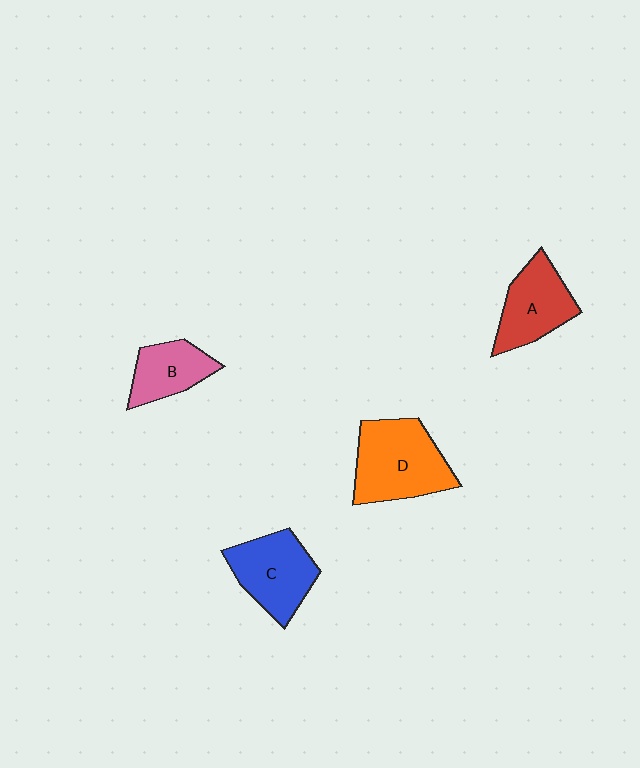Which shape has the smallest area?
Shape B (pink).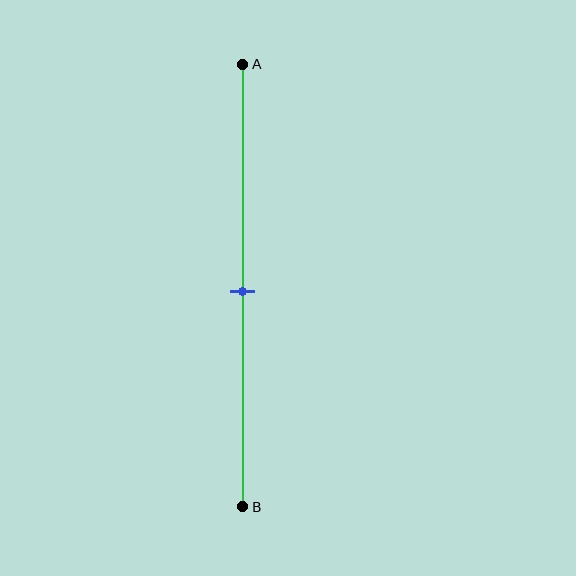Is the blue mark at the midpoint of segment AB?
Yes, the mark is approximately at the midpoint.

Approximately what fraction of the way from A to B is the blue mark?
The blue mark is approximately 50% of the way from A to B.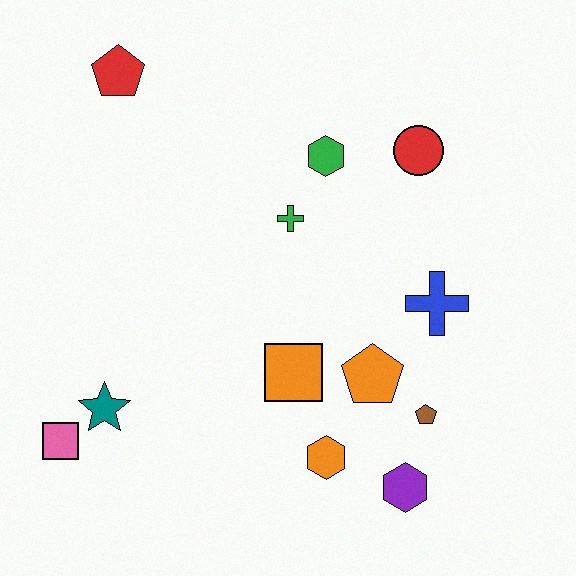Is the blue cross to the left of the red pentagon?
No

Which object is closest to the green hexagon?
The green cross is closest to the green hexagon.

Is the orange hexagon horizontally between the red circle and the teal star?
Yes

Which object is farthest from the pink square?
The red circle is farthest from the pink square.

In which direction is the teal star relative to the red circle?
The teal star is to the left of the red circle.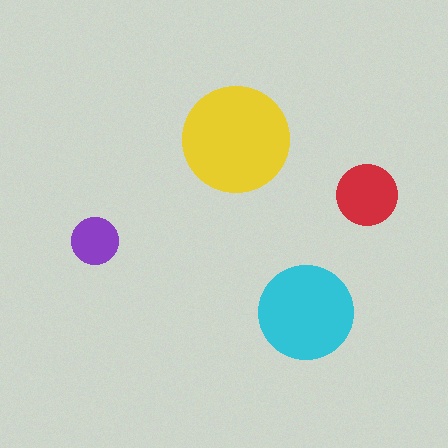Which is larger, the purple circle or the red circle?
The red one.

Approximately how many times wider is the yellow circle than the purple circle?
About 2.5 times wider.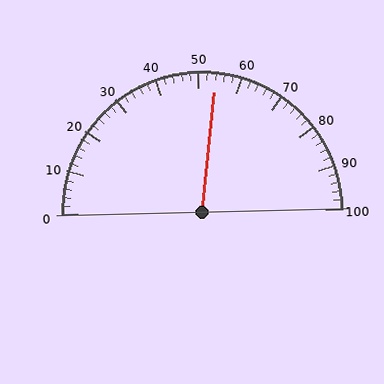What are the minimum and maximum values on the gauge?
The gauge ranges from 0 to 100.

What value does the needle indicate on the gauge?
The needle indicates approximately 54.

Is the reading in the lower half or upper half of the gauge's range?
The reading is in the upper half of the range (0 to 100).